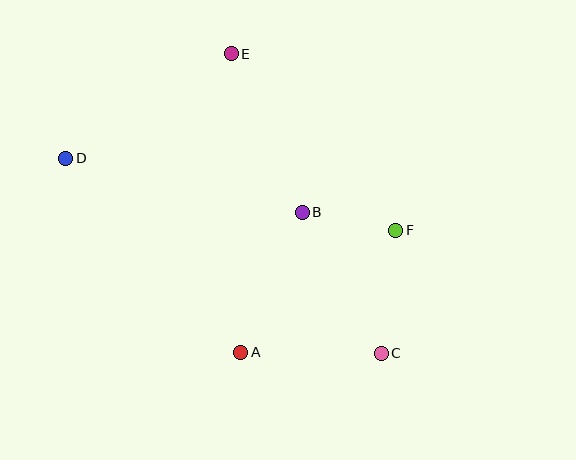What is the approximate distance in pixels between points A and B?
The distance between A and B is approximately 153 pixels.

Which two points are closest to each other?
Points B and F are closest to each other.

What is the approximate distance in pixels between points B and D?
The distance between B and D is approximately 243 pixels.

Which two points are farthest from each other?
Points C and D are farthest from each other.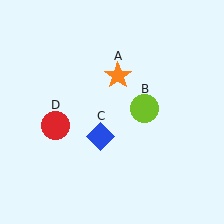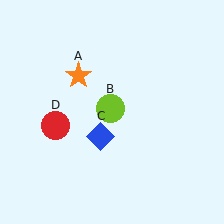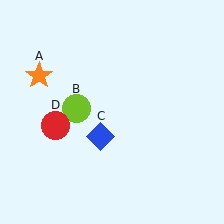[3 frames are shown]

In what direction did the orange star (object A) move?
The orange star (object A) moved left.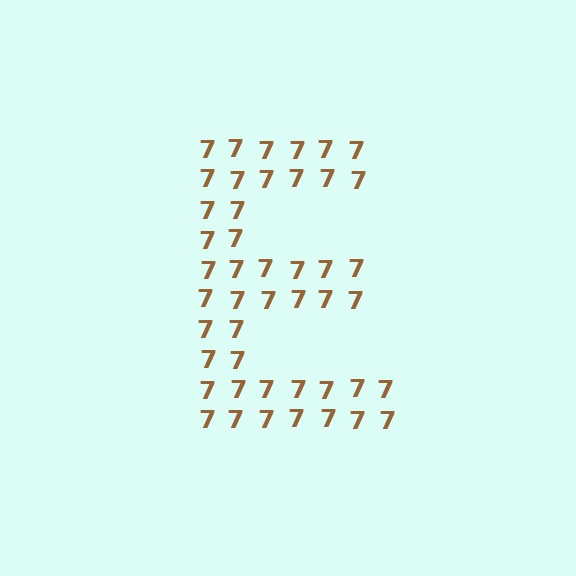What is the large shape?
The large shape is the letter E.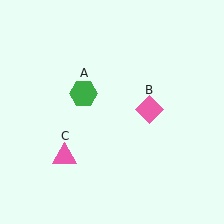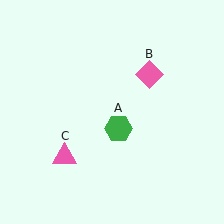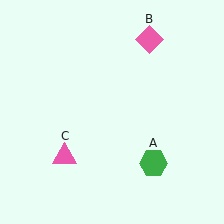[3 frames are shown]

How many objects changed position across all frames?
2 objects changed position: green hexagon (object A), pink diamond (object B).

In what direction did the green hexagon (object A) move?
The green hexagon (object A) moved down and to the right.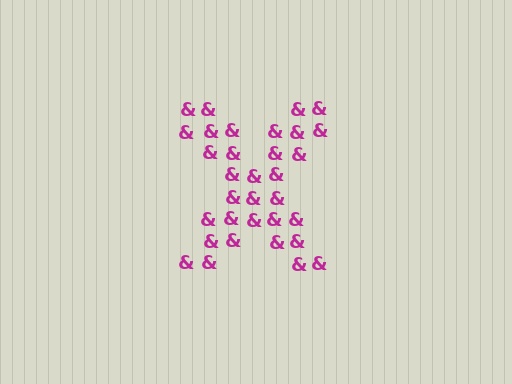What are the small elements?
The small elements are ampersands.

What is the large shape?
The large shape is the letter X.